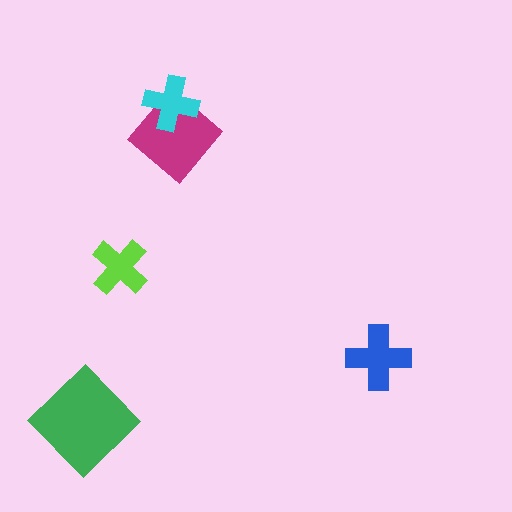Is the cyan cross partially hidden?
No, no other shape covers it.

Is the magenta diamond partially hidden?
Yes, it is partially covered by another shape.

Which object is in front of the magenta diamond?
The cyan cross is in front of the magenta diamond.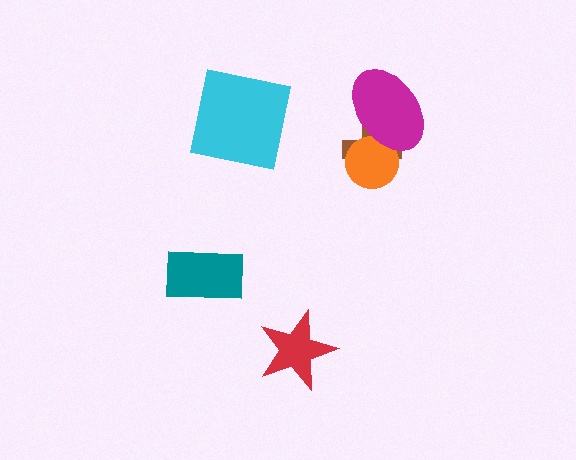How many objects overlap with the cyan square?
0 objects overlap with the cyan square.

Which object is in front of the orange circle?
The magenta ellipse is in front of the orange circle.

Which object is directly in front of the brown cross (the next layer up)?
The orange circle is directly in front of the brown cross.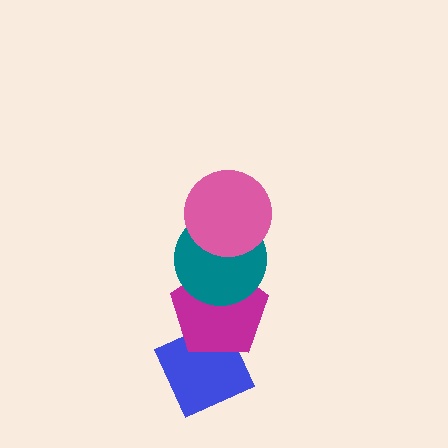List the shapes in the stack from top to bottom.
From top to bottom: the pink circle, the teal circle, the magenta pentagon, the blue diamond.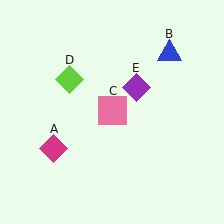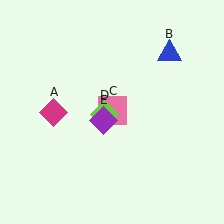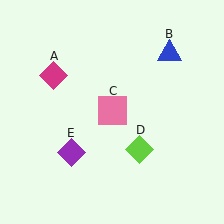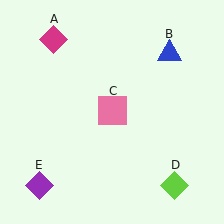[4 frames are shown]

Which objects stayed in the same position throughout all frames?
Blue triangle (object B) and pink square (object C) remained stationary.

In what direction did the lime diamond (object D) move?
The lime diamond (object D) moved down and to the right.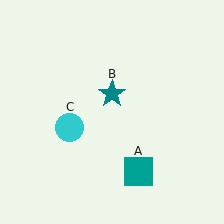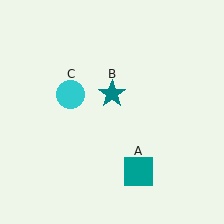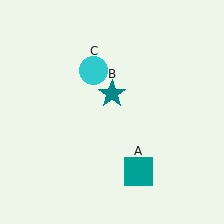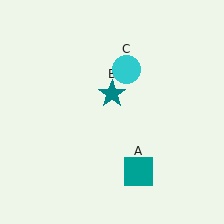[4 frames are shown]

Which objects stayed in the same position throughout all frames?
Teal square (object A) and teal star (object B) remained stationary.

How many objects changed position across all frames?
1 object changed position: cyan circle (object C).